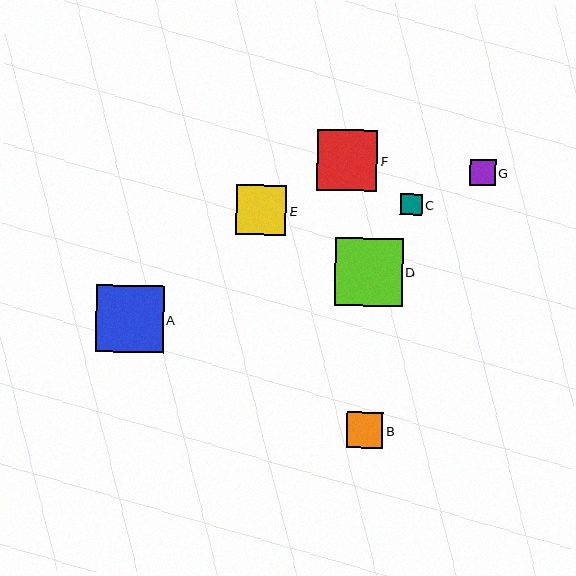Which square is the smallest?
Square C is the smallest with a size of approximately 21 pixels.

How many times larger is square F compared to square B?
Square F is approximately 1.7 times the size of square B.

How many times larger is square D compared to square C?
Square D is approximately 3.2 times the size of square C.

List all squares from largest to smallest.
From largest to smallest: D, A, F, E, B, G, C.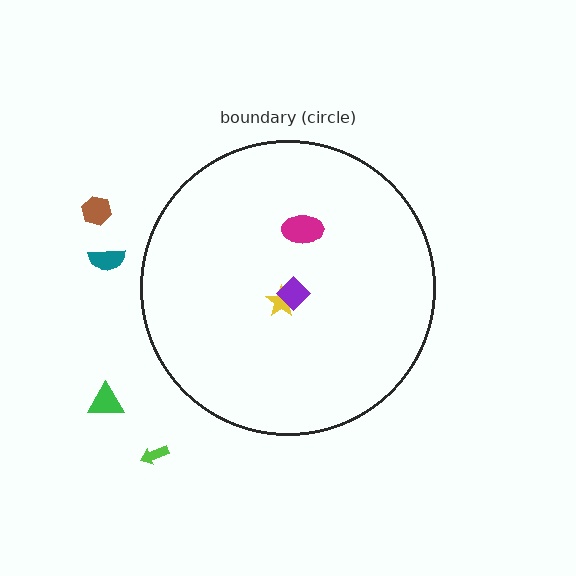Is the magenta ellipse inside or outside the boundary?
Inside.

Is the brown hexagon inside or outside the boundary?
Outside.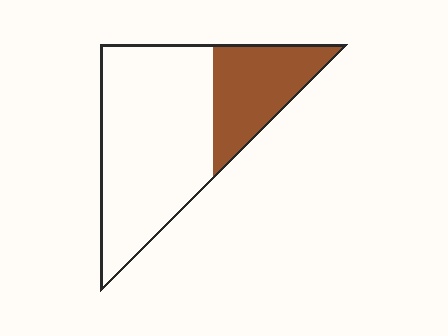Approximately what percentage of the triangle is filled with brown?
Approximately 30%.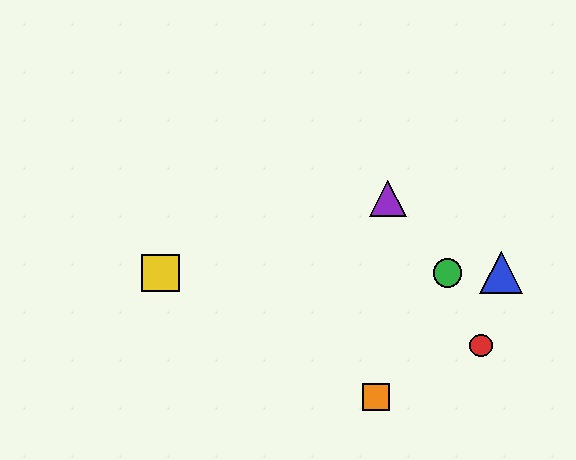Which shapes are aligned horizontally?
The blue triangle, the green circle, the yellow square are aligned horizontally.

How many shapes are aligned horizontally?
3 shapes (the blue triangle, the green circle, the yellow square) are aligned horizontally.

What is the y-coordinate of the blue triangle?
The blue triangle is at y≈273.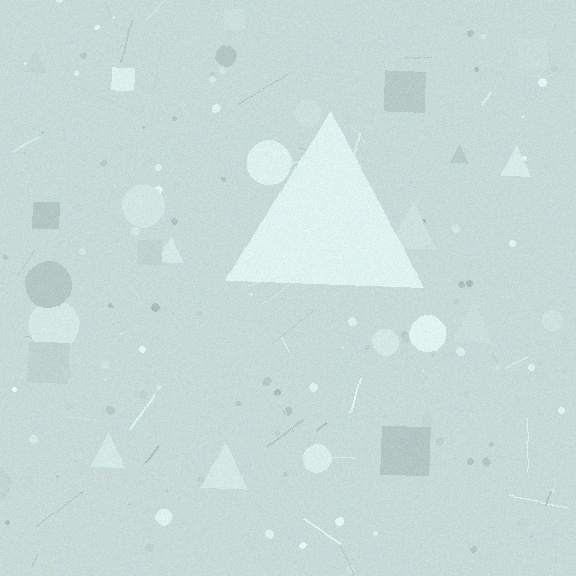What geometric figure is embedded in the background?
A triangle is embedded in the background.